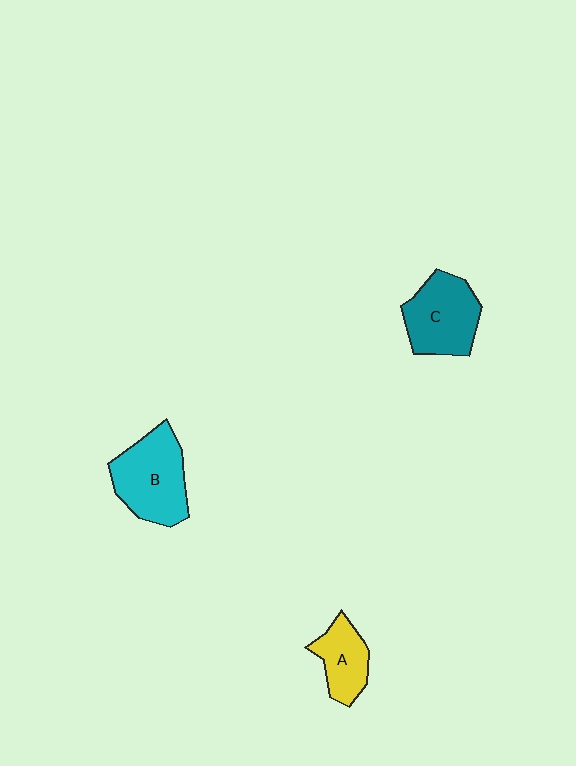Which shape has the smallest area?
Shape A (yellow).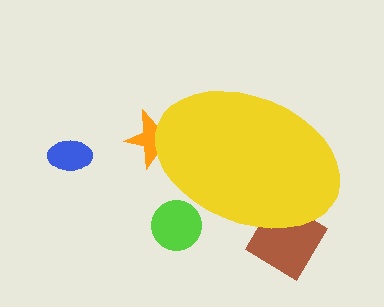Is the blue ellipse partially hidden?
No, the blue ellipse is fully visible.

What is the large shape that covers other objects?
A yellow ellipse.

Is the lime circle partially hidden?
Yes, the lime circle is partially hidden behind the yellow ellipse.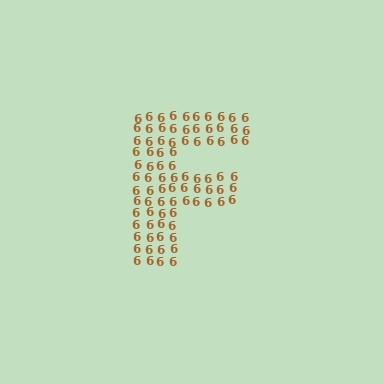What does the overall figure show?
The overall figure shows the letter F.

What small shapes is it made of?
It is made of small digit 6's.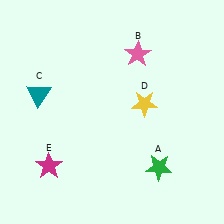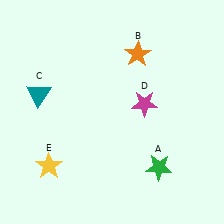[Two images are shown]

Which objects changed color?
B changed from pink to orange. D changed from yellow to magenta. E changed from magenta to yellow.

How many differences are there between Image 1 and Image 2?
There are 3 differences between the two images.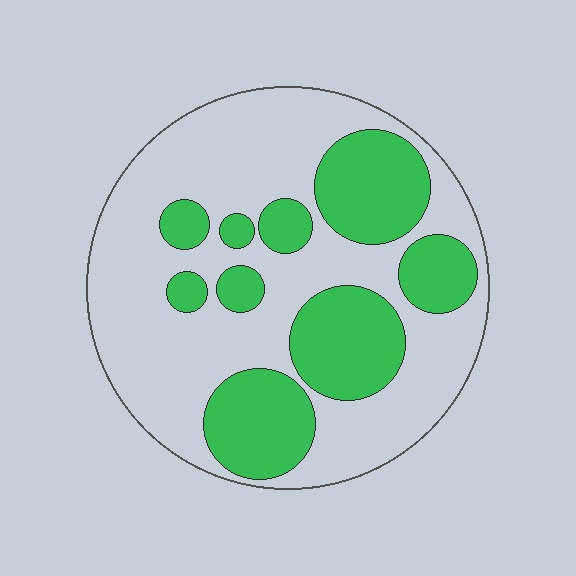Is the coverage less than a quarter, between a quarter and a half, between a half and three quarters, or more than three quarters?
Between a quarter and a half.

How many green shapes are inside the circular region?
9.